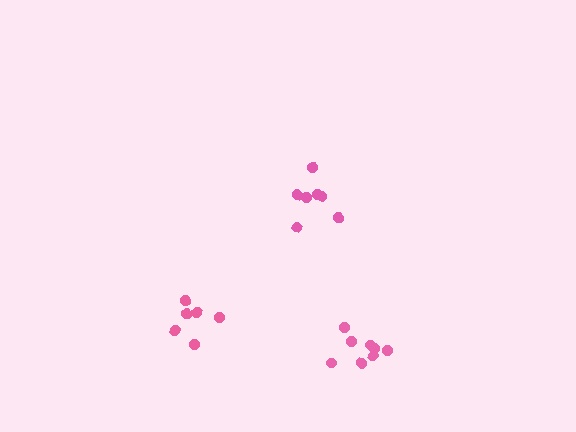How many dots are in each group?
Group 1: 7 dots, Group 2: 6 dots, Group 3: 8 dots (21 total).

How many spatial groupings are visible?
There are 3 spatial groupings.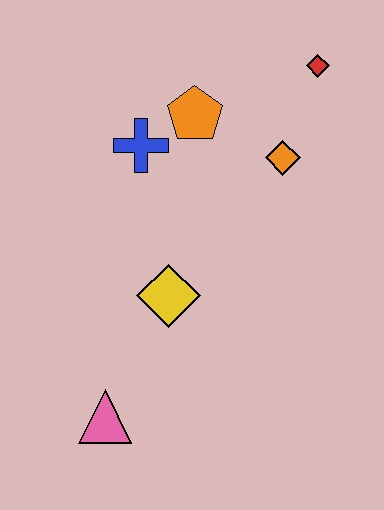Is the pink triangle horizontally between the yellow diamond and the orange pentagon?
No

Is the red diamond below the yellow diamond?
No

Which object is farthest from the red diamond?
The pink triangle is farthest from the red diamond.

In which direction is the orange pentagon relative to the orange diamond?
The orange pentagon is to the left of the orange diamond.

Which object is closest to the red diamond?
The orange diamond is closest to the red diamond.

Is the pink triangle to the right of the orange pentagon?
No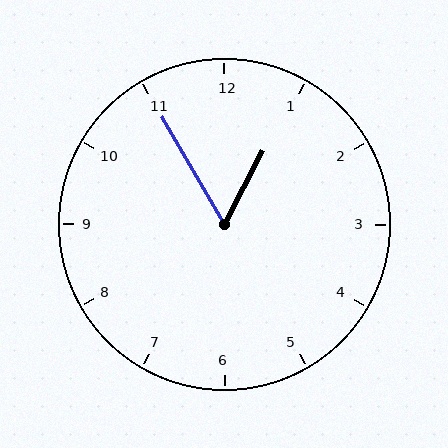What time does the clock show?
12:55.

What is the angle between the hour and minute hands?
Approximately 58 degrees.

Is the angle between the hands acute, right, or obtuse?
It is acute.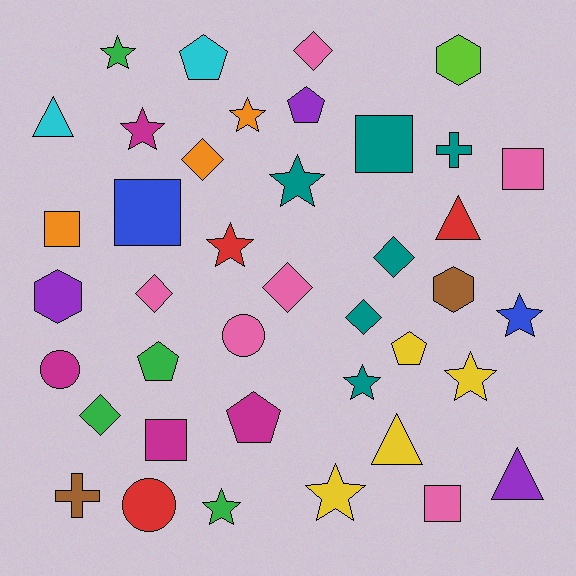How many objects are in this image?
There are 40 objects.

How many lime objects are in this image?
There is 1 lime object.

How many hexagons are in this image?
There are 3 hexagons.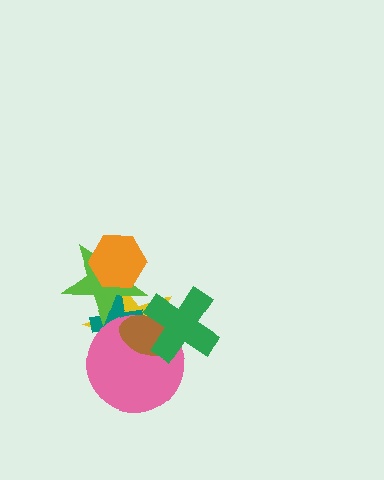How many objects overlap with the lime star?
3 objects overlap with the lime star.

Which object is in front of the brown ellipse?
The green cross is in front of the brown ellipse.